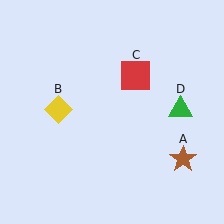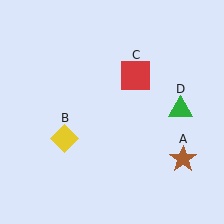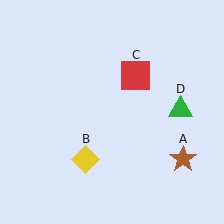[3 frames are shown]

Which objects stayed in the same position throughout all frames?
Brown star (object A) and red square (object C) and green triangle (object D) remained stationary.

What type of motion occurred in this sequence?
The yellow diamond (object B) rotated counterclockwise around the center of the scene.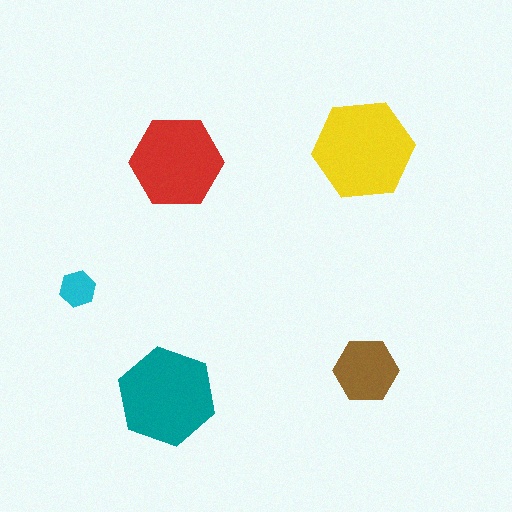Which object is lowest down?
The teal hexagon is bottommost.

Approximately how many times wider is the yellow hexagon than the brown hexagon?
About 1.5 times wider.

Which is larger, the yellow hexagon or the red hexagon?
The yellow one.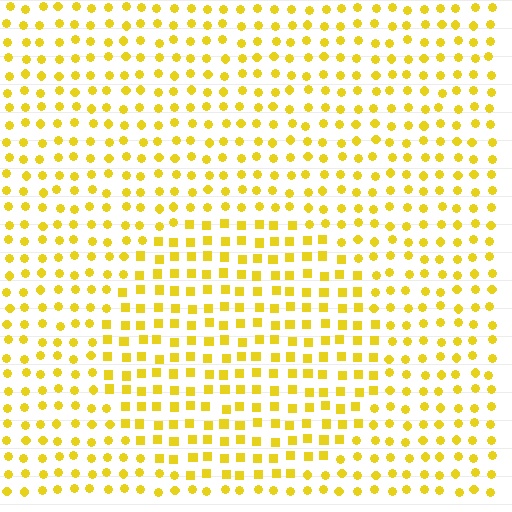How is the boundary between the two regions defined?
The boundary is defined by a change in element shape: squares inside vs. circles outside. All elements share the same color and spacing.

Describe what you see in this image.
The image is filled with small yellow elements arranged in a uniform grid. A circle-shaped region contains squares, while the surrounding area contains circles. The boundary is defined purely by the change in element shape.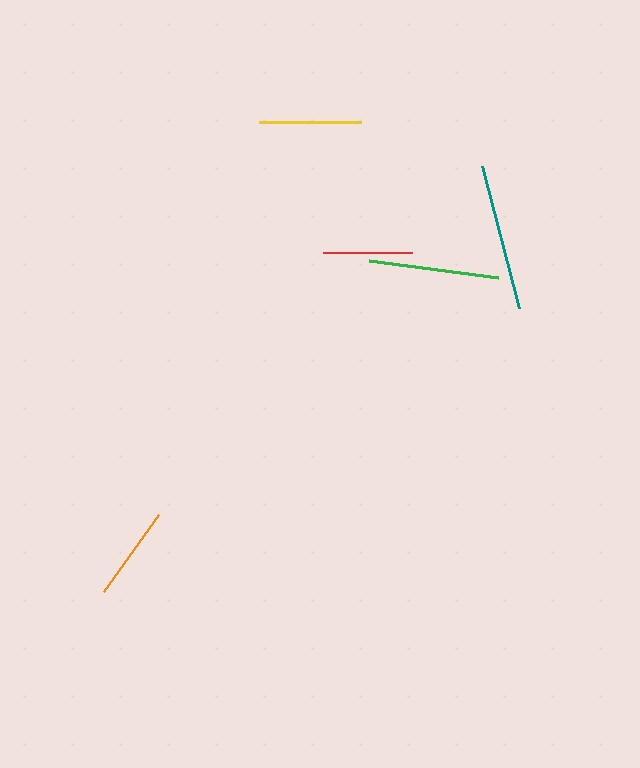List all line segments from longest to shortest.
From longest to shortest: teal, green, yellow, orange, red.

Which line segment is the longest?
The teal line is the longest at approximately 147 pixels.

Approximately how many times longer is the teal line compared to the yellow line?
The teal line is approximately 1.4 times the length of the yellow line.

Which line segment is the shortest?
The red line is the shortest at approximately 89 pixels.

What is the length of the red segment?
The red segment is approximately 89 pixels long.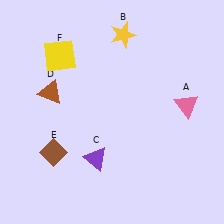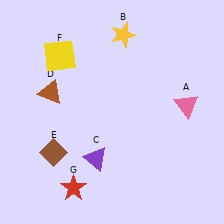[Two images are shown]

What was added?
A red star (G) was added in Image 2.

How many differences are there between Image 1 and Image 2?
There is 1 difference between the two images.